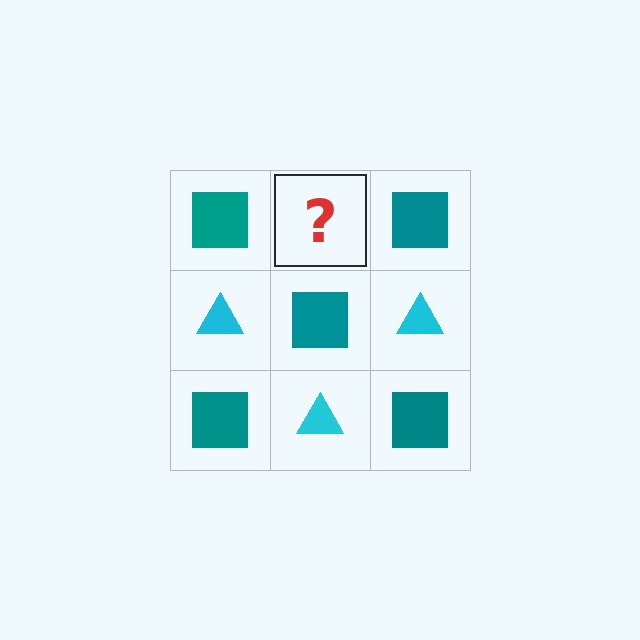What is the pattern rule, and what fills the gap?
The rule is that it alternates teal square and cyan triangle in a checkerboard pattern. The gap should be filled with a cyan triangle.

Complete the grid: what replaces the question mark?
The question mark should be replaced with a cyan triangle.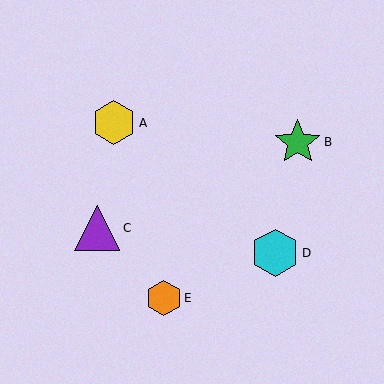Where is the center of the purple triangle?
The center of the purple triangle is at (97, 228).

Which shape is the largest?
The cyan hexagon (labeled D) is the largest.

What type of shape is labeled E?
Shape E is an orange hexagon.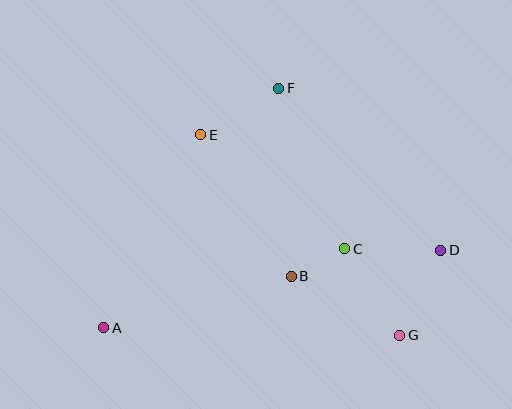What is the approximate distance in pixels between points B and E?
The distance between B and E is approximately 168 pixels.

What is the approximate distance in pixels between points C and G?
The distance between C and G is approximately 103 pixels.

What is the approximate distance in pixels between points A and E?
The distance between A and E is approximately 216 pixels.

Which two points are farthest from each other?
Points A and D are farthest from each other.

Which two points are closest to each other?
Points B and C are closest to each other.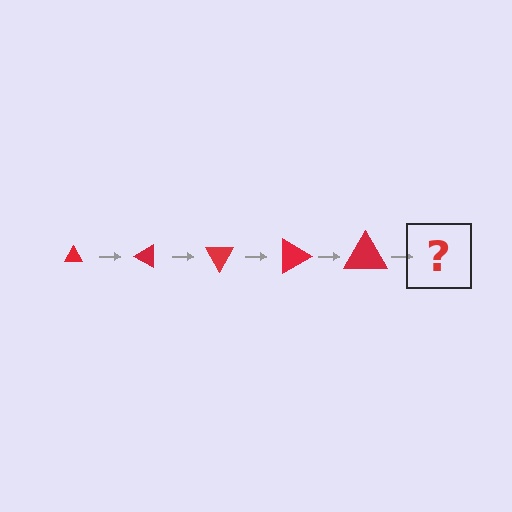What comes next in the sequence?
The next element should be a triangle, larger than the previous one and rotated 150 degrees from the start.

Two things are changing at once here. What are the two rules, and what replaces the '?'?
The two rules are that the triangle grows larger each step and it rotates 30 degrees each step. The '?' should be a triangle, larger than the previous one and rotated 150 degrees from the start.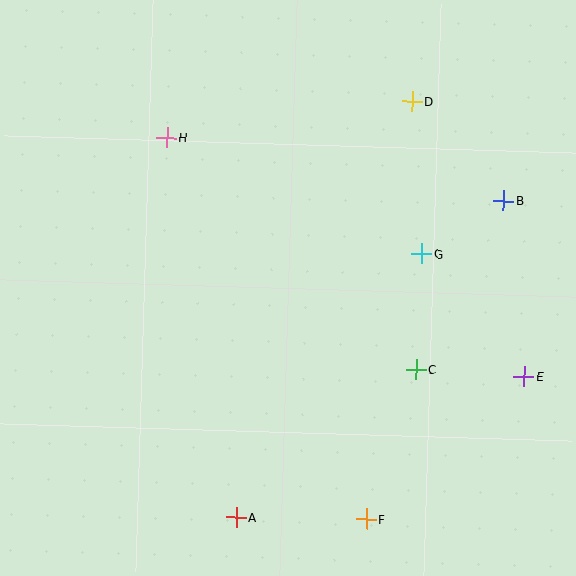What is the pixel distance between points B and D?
The distance between B and D is 135 pixels.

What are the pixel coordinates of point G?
Point G is at (422, 254).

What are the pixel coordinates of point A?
Point A is at (236, 517).